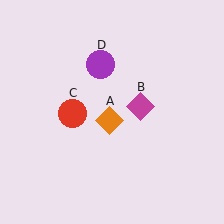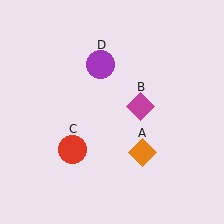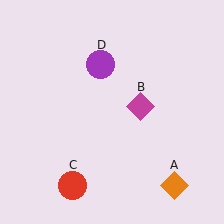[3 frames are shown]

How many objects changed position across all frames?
2 objects changed position: orange diamond (object A), red circle (object C).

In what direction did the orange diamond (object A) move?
The orange diamond (object A) moved down and to the right.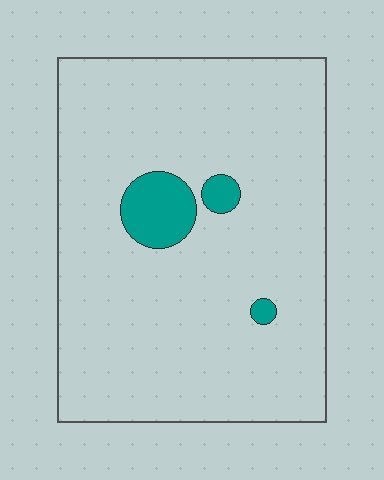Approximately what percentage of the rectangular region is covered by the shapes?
Approximately 5%.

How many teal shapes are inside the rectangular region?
3.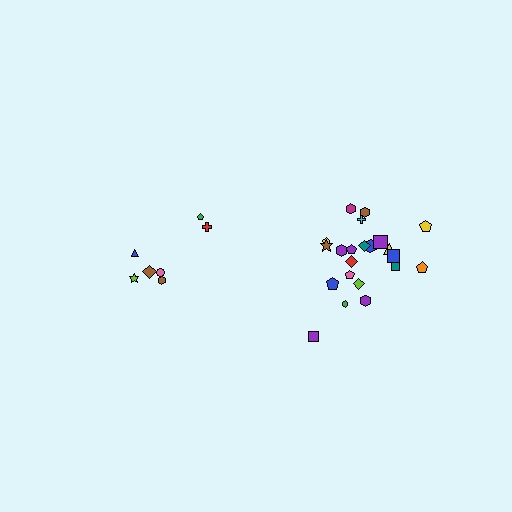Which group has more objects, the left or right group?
The right group.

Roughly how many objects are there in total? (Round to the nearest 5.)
Roughly 30 objects in total.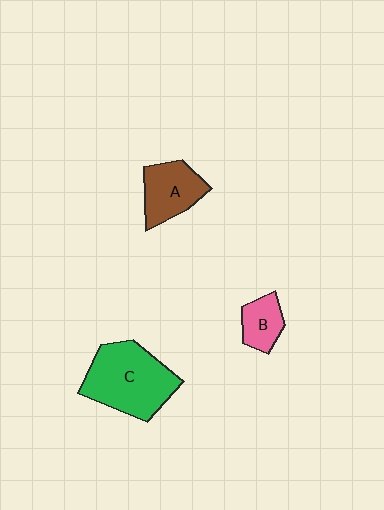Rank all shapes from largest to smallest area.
From largest to smallest: C (green), A (brown), B (pink).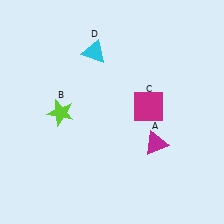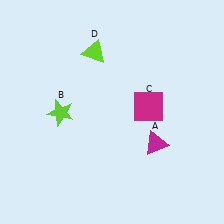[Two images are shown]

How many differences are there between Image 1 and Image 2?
There is 1 difference between the two images.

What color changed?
The triangle (D) changed from cyan in Image 1 to lime in Image 2.